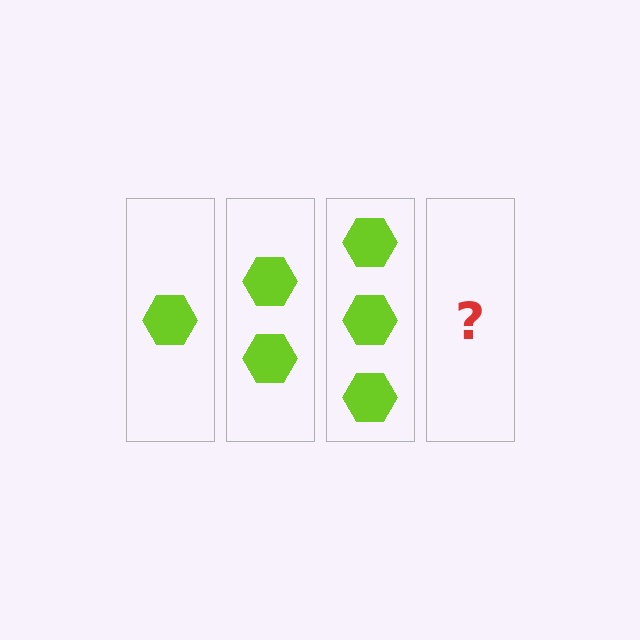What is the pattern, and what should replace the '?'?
The pattern is that each step adds one more hexagon. The '?' should be 4 hexagons.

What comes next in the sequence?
The next element should be 4 hexagons.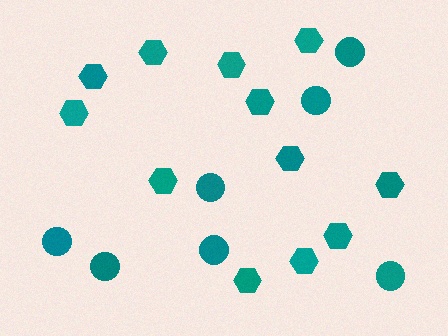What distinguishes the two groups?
There are 2 groups: one group of circles (7) and one group of hexagons (12).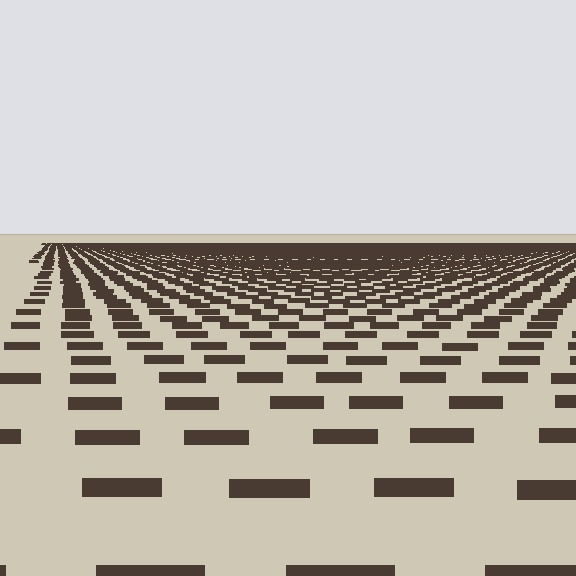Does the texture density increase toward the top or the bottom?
Density increases toward the top.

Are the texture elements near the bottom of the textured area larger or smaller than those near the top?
Larger. Near the bottom, elements are closer to the viewer and appear at a bigger on-screen size.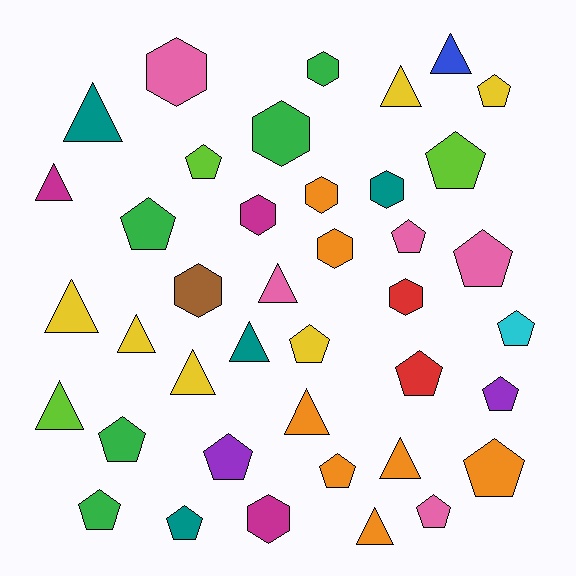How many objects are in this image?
There are 40 objects.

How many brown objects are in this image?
There is 1 brown object.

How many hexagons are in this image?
There are 10 hexagons.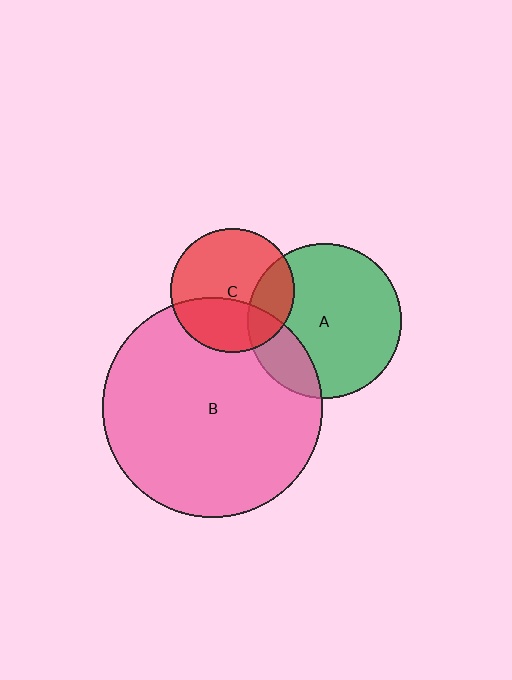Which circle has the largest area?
Circle B (pink).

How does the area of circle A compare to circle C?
Approximately 1.6 times.